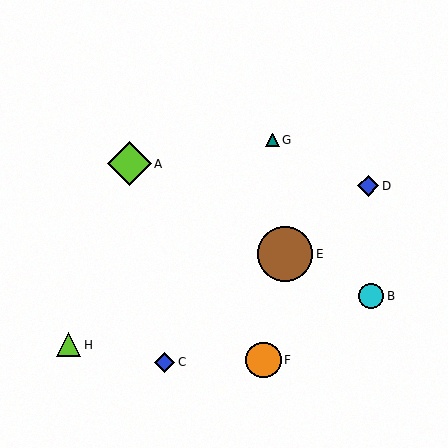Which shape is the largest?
The brown circle (labeled E) is the largest.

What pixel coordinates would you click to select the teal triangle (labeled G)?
Click at (273, 140) to select the teal triangle G.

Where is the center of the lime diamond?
The center of the lime diamond is at (129, 163).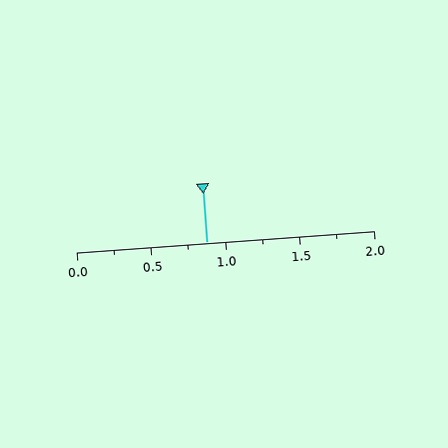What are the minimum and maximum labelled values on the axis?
The axis runs from 0.0 to 2.0.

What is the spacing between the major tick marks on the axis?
The major ticks are spaced 0.5 apart.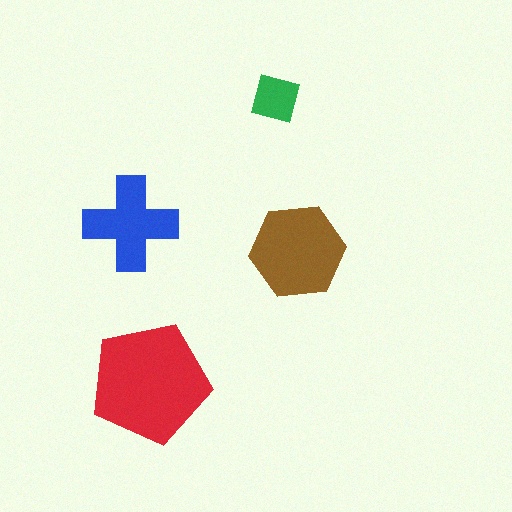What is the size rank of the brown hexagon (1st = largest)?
2nd.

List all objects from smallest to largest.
The green square, the blue cross, the brown hexagon, the red pentagon.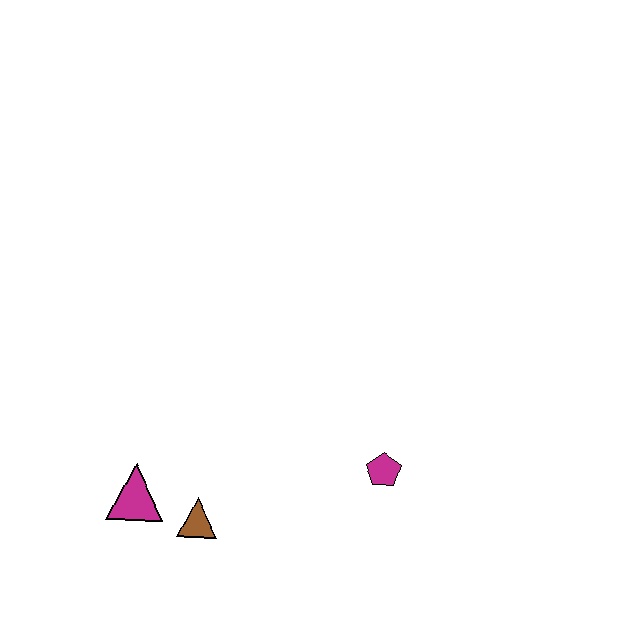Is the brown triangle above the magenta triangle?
No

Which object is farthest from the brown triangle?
The magenta pentagon is farthest from the brown triangle.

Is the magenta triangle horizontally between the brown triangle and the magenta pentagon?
No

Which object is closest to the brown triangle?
The magenta triangle is closest to the brown triangle.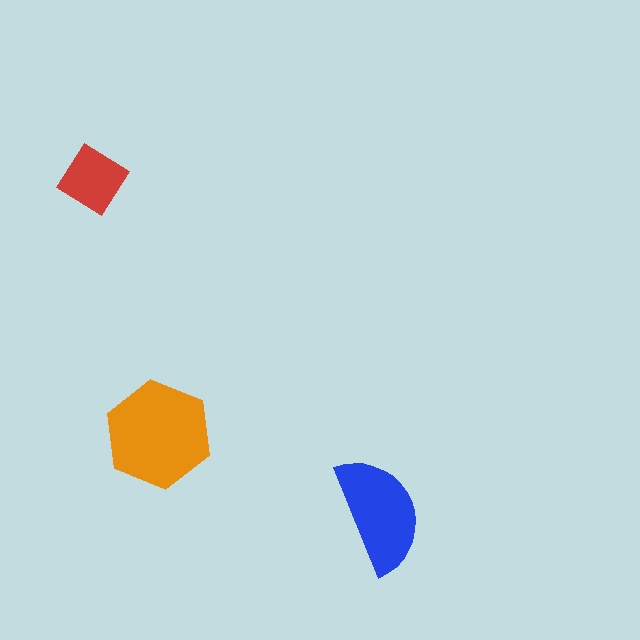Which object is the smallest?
The red diamond.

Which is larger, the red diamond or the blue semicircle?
The blue semicircle.